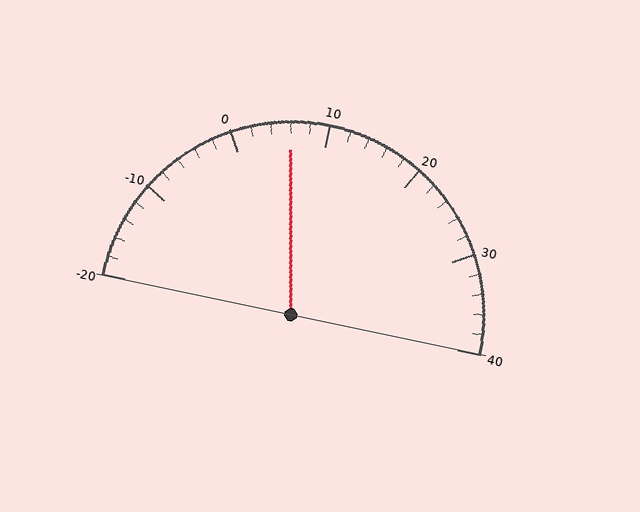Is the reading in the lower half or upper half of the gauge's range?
The reading is in the lower half of the range (-20 to 40).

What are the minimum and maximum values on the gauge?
The gauge ranges from -20 to 40.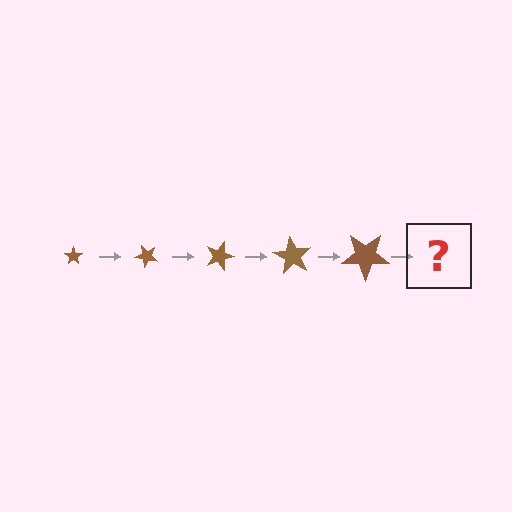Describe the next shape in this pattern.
It should be a star, larger than the previous one and rotated 225 degrees from the start.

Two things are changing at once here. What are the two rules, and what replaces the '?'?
The two rules are that the star grows larger each step and it rotates 45 degrees each step. The '?' should be a star, larger than the previous one and rotated 225 degrees from the start.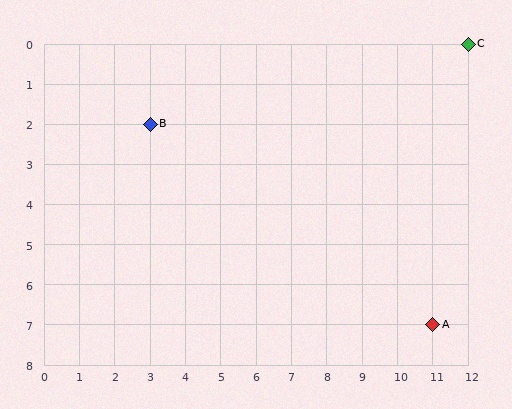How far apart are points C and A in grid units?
Points C and A are 1 column and 7 rows apart (about 7.1 grid units diagonally).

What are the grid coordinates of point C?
Point C is at grid coordinates (12, 0).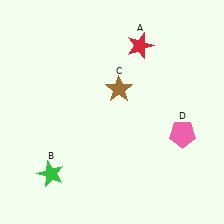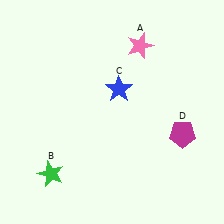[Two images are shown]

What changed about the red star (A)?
In Image 1, A is red. In Image 2, it changed to pink.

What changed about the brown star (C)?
In Image 1, C is brown. In Image 2, it changed to blue.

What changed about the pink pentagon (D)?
In Image 1, D is pink. In Image 2, it changed to magenta.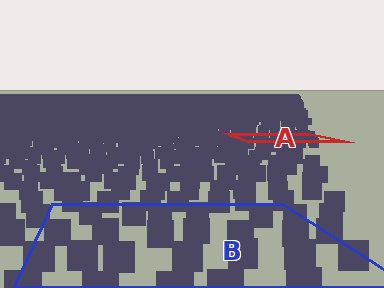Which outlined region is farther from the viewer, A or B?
Region A is farther from the viewer — the texture elements inside it appear smaller and more densely packed.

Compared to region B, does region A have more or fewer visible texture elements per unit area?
Region A has more texture elements per unit area — they are packed more densely because it is farther away.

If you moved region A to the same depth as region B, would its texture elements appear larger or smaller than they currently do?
They would appear larger. At a closer depth, the same texture elements are projected at a bigger on-screen size.